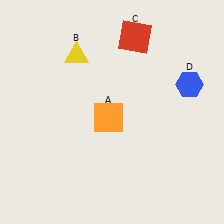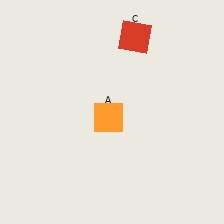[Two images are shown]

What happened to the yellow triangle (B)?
The yellow triangle (B) was removed in Image 2. It was in the top-left area of Image 1.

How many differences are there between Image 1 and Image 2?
There are 2 differences between the two images.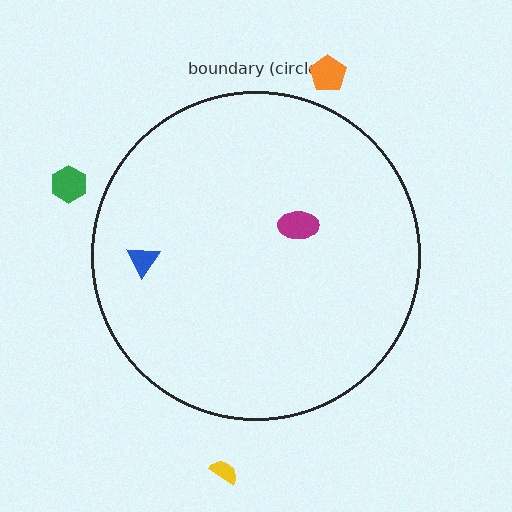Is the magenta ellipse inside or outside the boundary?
Inside.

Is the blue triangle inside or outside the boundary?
Inside.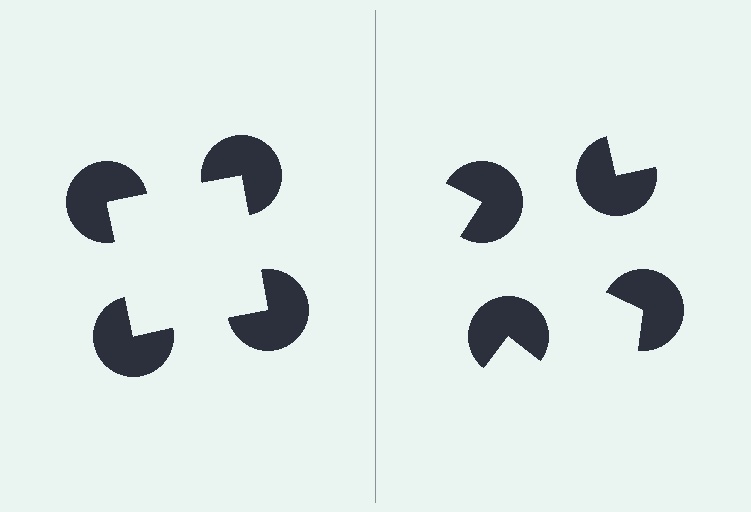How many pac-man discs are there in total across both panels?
8 — 4 on each side.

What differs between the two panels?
The pac-man discs are positioned identically on both sides; only the wedge orientations differ. On the left they align to a square; on the right they are misaligned.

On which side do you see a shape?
An illusory square appears on the left side. On the right side the wedge cuts are rotated, so no coherent shape forms.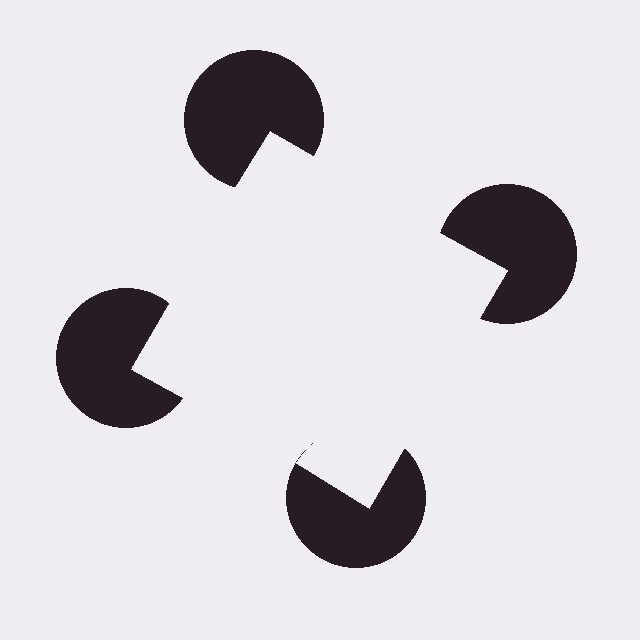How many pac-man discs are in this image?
There are 4 — one at each vertex of the illusory square.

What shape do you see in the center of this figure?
An illusory square — its edges are inferred from the aligned wedge cuts in the pac-man discs, not physically drawn.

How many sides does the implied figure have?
4 sides.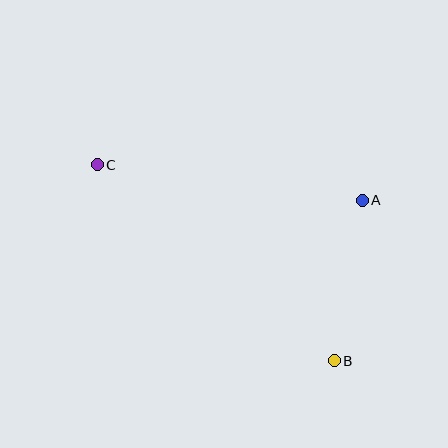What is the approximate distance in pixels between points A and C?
The distance between A and C is approximately 267 pixels.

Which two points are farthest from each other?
Points B and C are farthest from each other.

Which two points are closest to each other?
Points A and B are closest to each other.